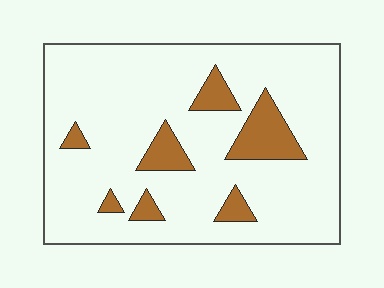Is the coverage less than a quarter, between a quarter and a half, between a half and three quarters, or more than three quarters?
Less than a quarter.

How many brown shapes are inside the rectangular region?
7.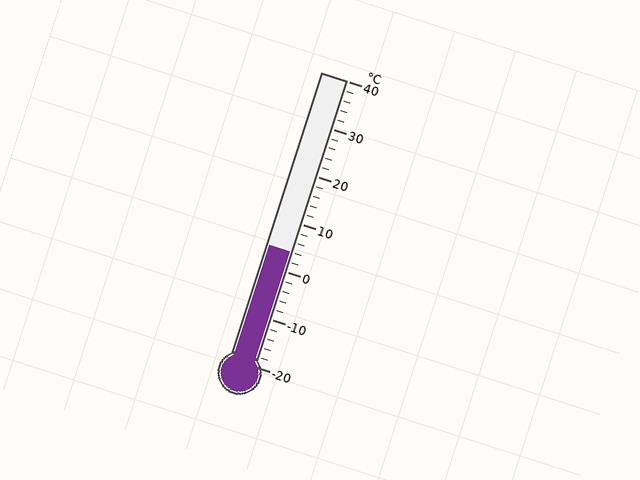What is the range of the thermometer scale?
The thermometer scale ranges from -20°C to 40°C.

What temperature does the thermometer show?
The thermometer shows approximately 4°C.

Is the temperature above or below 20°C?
The temperature is below 20°C.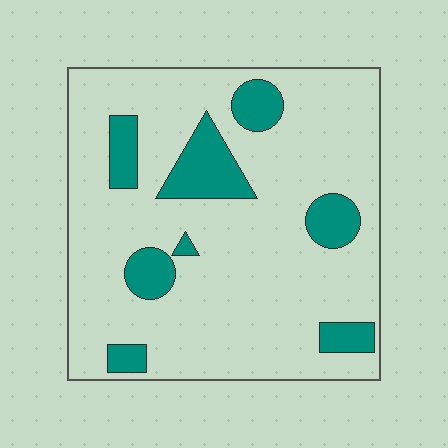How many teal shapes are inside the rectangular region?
8.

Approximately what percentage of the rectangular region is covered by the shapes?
Approximately 15%.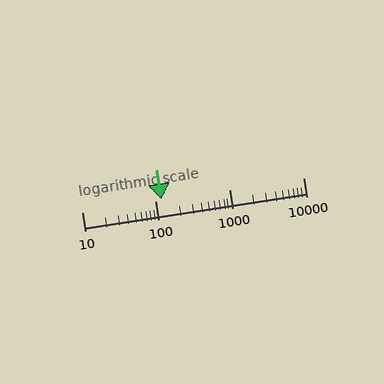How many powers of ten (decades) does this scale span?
The scale spans 3 decades, from 10 to 10000.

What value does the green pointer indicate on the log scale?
The pointer indicates approximately 120.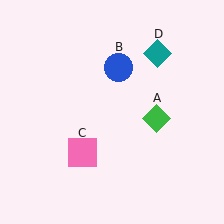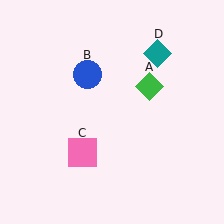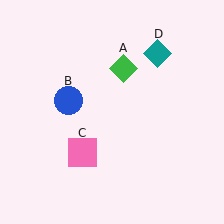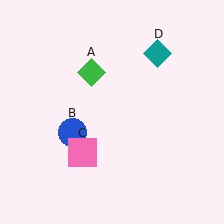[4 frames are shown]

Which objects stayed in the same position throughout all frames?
Pink square (object C) and teal diamond (object D) remained stationary.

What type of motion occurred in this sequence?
The green diamond (object A), blue circle (object B) rotated counterclockwise around the center of the scene.